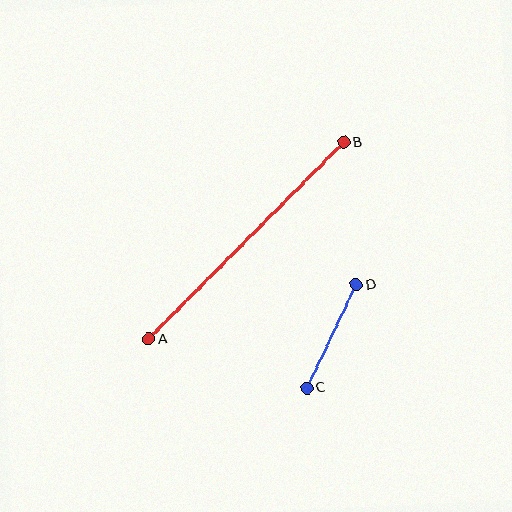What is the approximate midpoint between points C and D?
The midpoint is at approximately (331, 336) pixels.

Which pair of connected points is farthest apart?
Points A and B are farthest apart.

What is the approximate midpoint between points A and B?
The midpoint is at approximately (246, 241) pixels.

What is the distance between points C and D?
The distance is approximately 114 pixels.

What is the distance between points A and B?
The distance is approximately 277 pixels.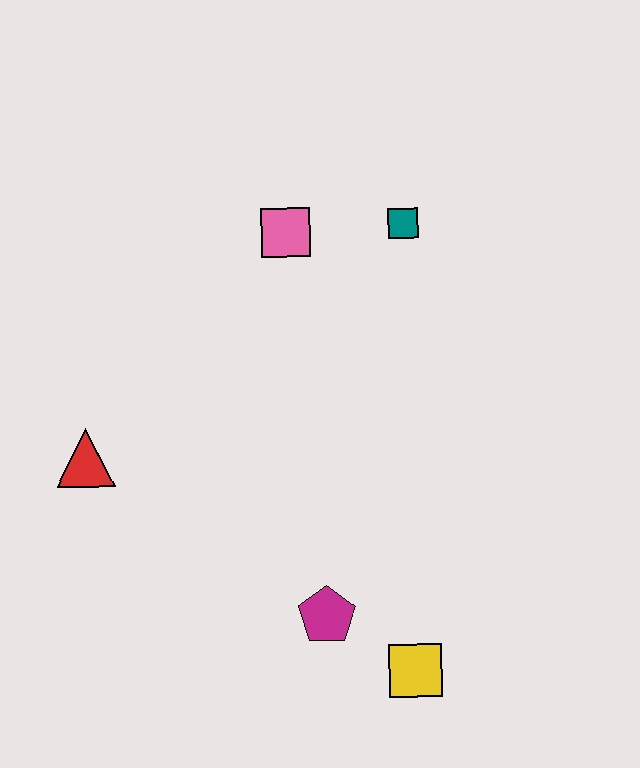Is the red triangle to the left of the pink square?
Yes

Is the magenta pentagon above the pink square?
No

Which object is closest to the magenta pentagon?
The yellow square is closest to the magenta pentagon.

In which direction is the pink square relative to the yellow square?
The pink square is above the yellow square.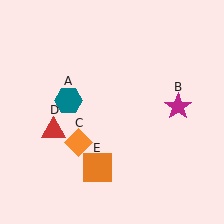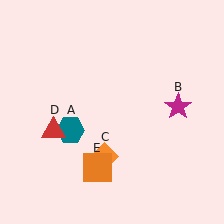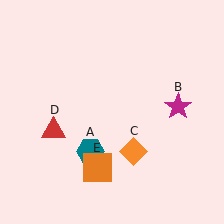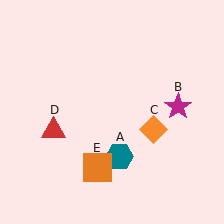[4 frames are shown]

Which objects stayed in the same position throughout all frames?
Magenta star (object B) and red triangle (object D) and orange square (object E) remained stationary.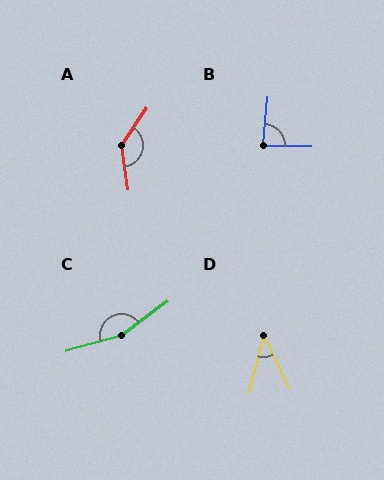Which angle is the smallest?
D, at approximately 40 degrees.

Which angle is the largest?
C, at approximately 159 degrees.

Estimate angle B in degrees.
Approximately 86 degrees.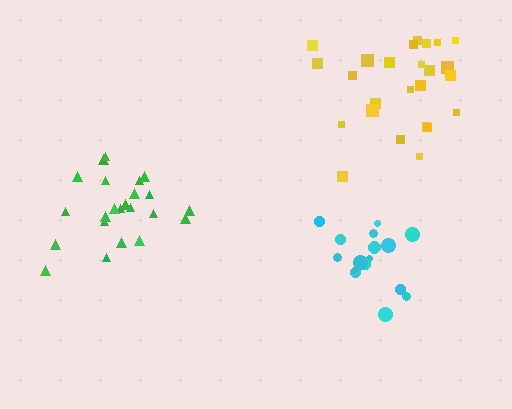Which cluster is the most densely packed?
Cyan.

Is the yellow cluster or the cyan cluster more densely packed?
Cyan.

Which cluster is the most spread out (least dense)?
Yellow.